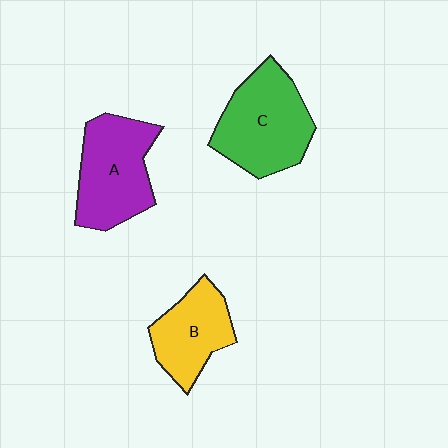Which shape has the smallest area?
Shape B (yellow).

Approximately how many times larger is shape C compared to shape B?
Approximately 1.4 times.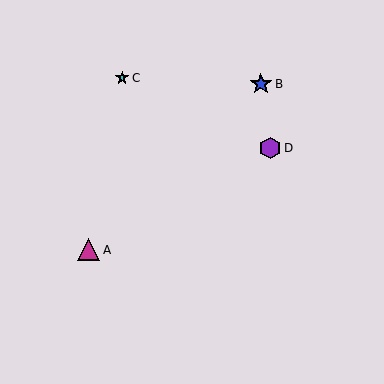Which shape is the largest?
The magenta triangle (labeled A) is the largest.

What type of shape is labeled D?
Shape D is a purple hexagon.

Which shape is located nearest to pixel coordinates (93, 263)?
The magenta triangle (labeled A) at (89, 250) is nearest to that location.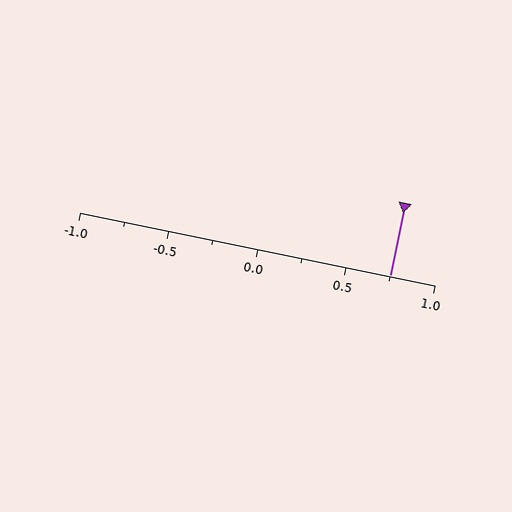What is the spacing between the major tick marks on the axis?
The major ticks are spaced 0.5 apart.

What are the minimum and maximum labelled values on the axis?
The axis runs from -1.0 to 1.0.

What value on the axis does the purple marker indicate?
The marker indicates approximately 0.75.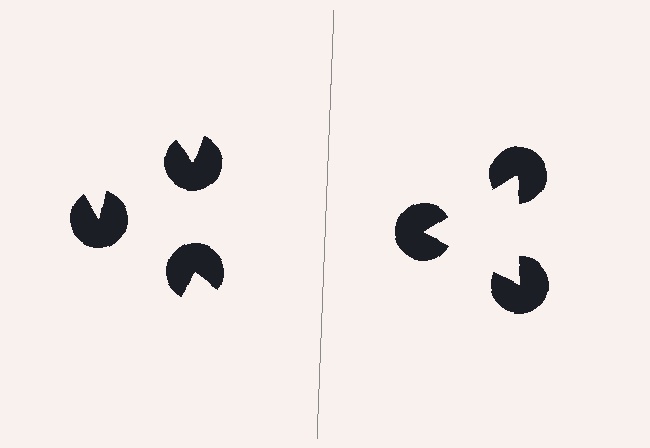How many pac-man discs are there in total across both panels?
6 — 3 on each side.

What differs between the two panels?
The pac-man discs are positioned identically on both sides; only the wedge orientations differ. On the right they align to a triangle; on the left they are misaligned.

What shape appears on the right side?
An illusory triangle.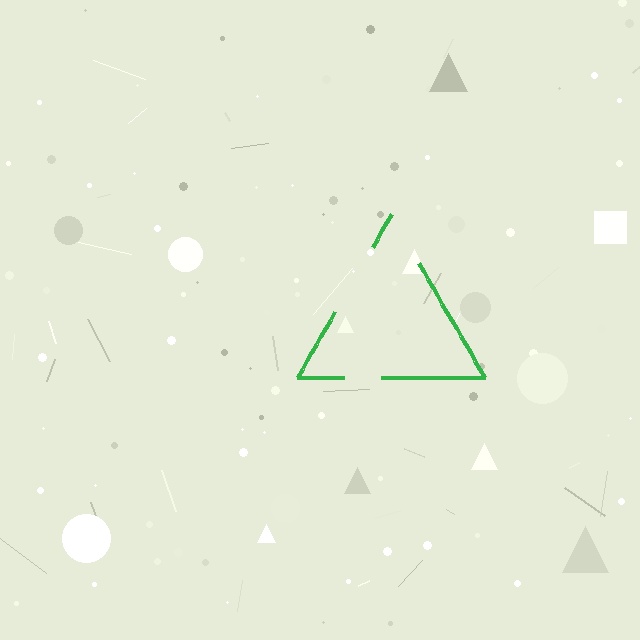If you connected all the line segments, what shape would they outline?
They would outline a triangle.